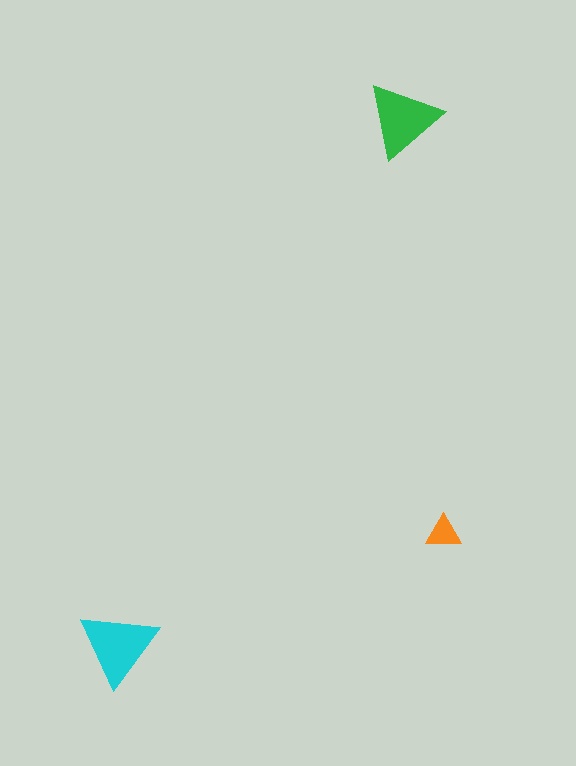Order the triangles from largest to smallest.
the cyan one, the green one, the orange one.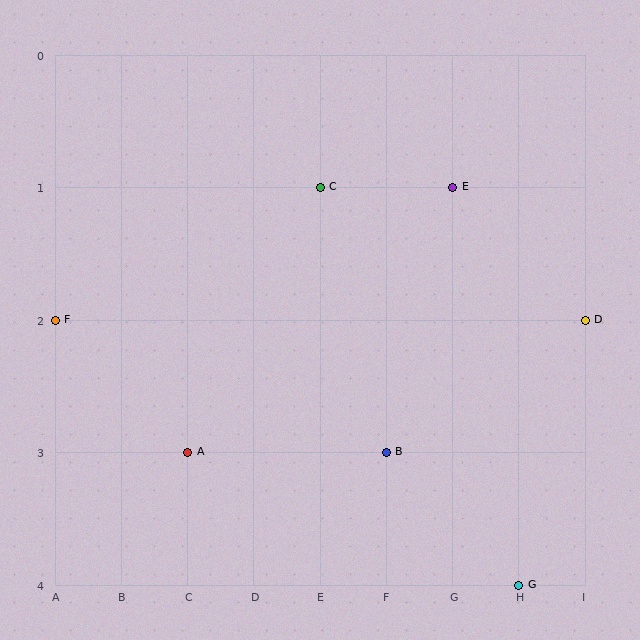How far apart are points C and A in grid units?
Points C and A are 2 columns and 2 rows apart (about 2.8 grid units diagonally).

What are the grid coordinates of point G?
Point G is at grid coordinates (H, 4).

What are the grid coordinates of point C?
Point C is at grid coordinates (E, 1).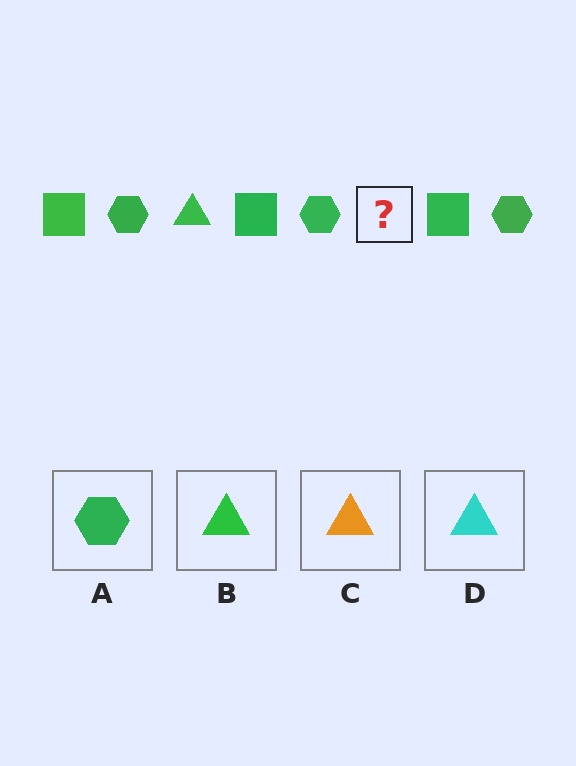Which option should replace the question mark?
Option B.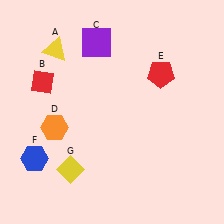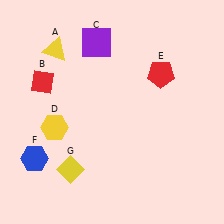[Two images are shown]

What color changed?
The hexagon (D) changed from orange in Image 1 to yellow in Image 2.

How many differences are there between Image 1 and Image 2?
There is 1 difference between the two images.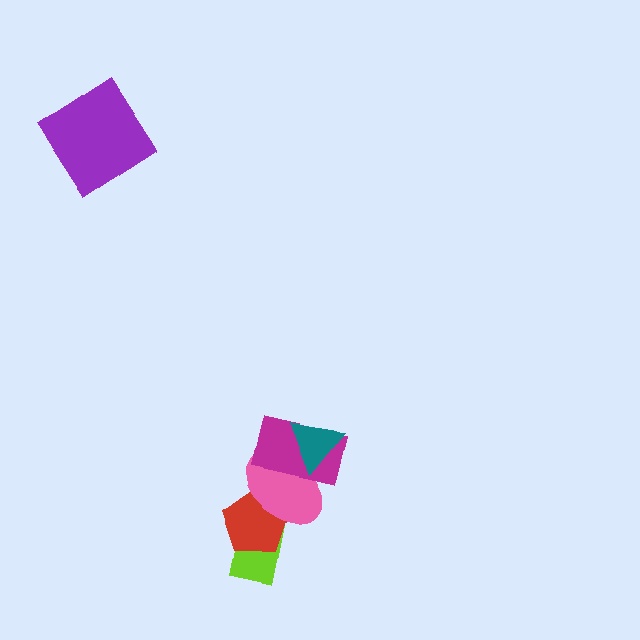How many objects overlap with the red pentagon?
2 objects overlap with the red pentagon.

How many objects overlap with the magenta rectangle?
2 objects overlap with the magenta rectangle.